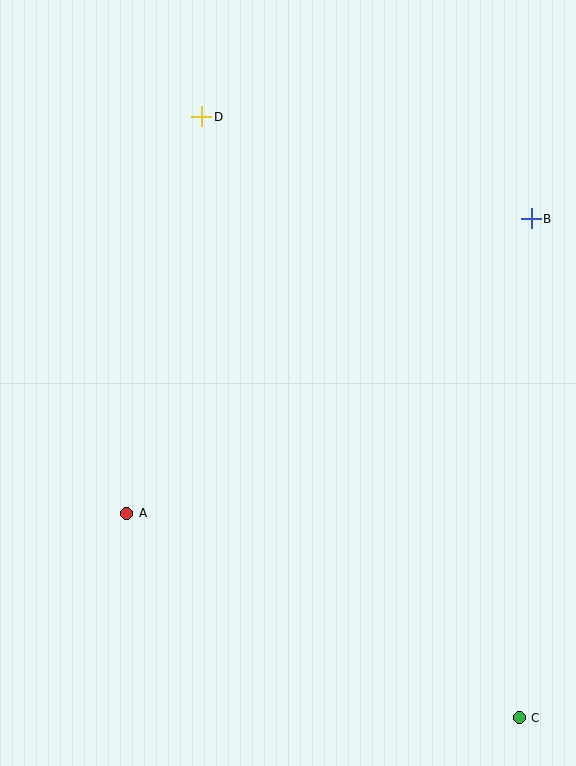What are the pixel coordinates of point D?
Point D is at (202, 117).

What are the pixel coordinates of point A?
Point A is at (127, 513).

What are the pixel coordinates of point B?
Point B is at (531, 219).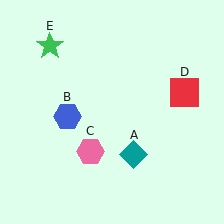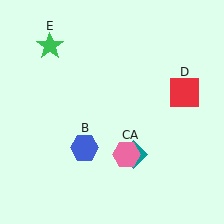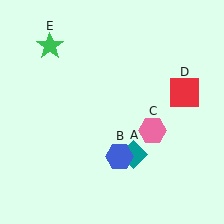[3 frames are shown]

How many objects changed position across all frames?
2 objects changed position: blue hexagon (object B), pink hexagon (object C).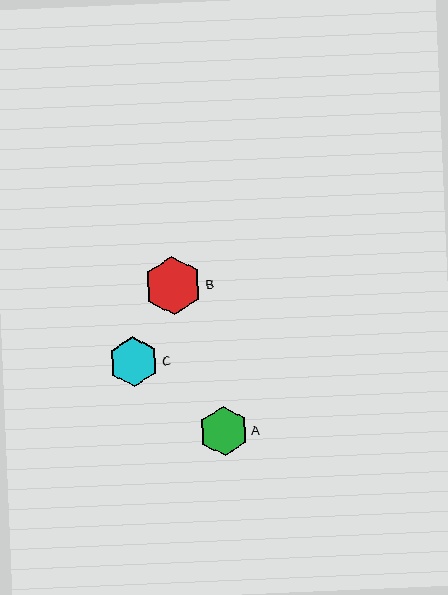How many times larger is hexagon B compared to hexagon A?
Hexagon B is approximately 1.2 times the size of hexagon A.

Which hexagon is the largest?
Hexagon B is the largest with a size of approximately 59 pixels.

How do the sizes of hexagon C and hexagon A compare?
Hexagon C and hexagon A are approximately the same size.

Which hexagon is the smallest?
Hexagon A is the smallest with a size of approximately 49 pixels.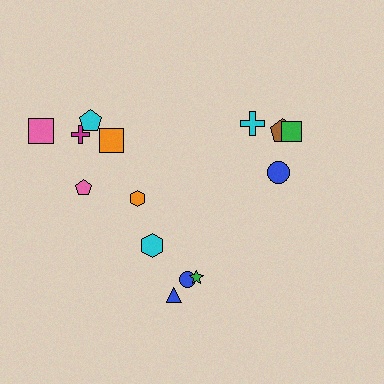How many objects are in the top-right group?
There are 4 objects.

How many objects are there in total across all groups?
There are 14 objects.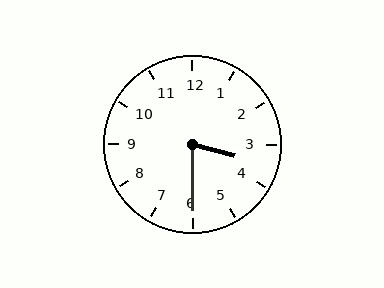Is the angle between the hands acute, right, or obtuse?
It is acute.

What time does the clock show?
3:30.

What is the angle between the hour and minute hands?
Approximately 75 degrees.